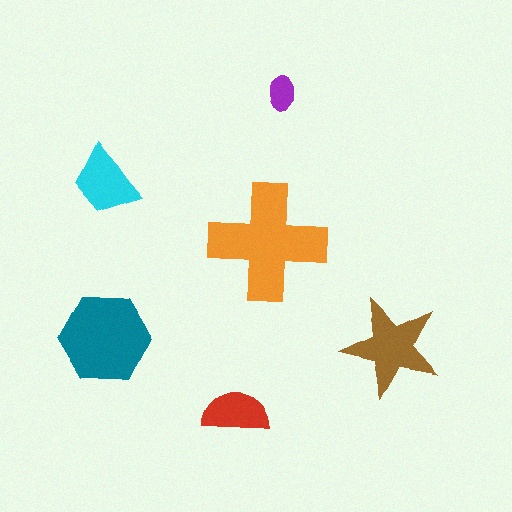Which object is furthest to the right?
The brown star is rightmost.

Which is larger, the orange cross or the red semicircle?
The orange cross.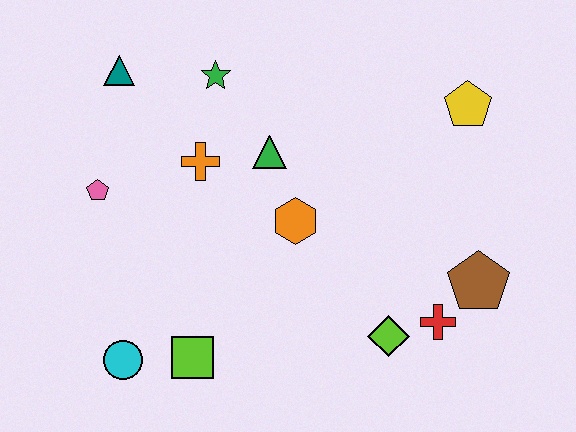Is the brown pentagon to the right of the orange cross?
Yes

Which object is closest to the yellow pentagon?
The brown pentagon is closest to the yellow pentagon.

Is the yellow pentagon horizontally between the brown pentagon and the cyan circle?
Yes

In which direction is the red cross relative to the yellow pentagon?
The red cross is below the yellow pentagon.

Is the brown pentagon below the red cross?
No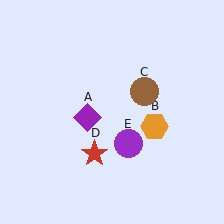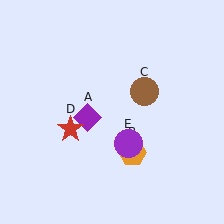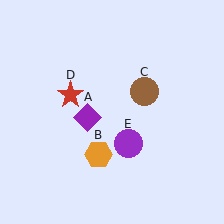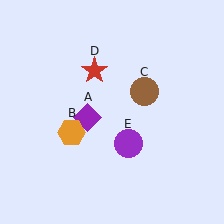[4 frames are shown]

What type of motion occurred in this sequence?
The orange hexagon (object B), red star (object D) rotated clockwise around the center of the scene.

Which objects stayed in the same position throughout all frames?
Purple diamond (object A) and brown circle (object C) and purple circle (object E) remained stationary.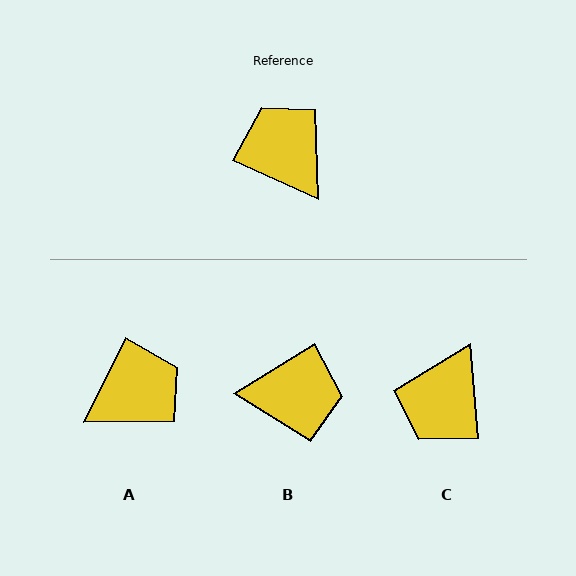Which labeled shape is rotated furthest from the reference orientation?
B, about 124 degrees away.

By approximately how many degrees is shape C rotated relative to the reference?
Approximately 119 degrees counter-clockwise.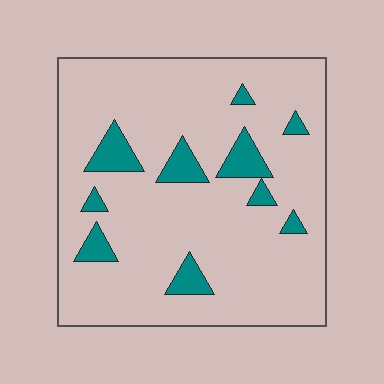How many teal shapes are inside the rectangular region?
10.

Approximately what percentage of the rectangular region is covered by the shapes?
Approximately 10%.